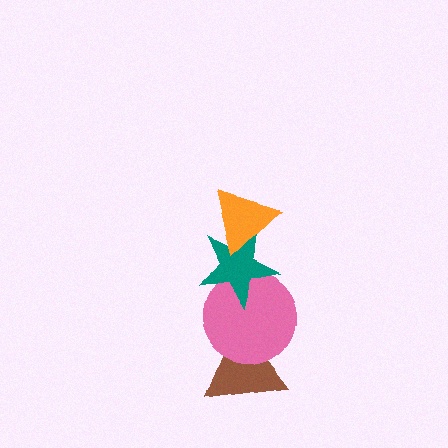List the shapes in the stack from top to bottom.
From top to bottom: the orange triangle, the teal star, the pink circle, the brown triangle.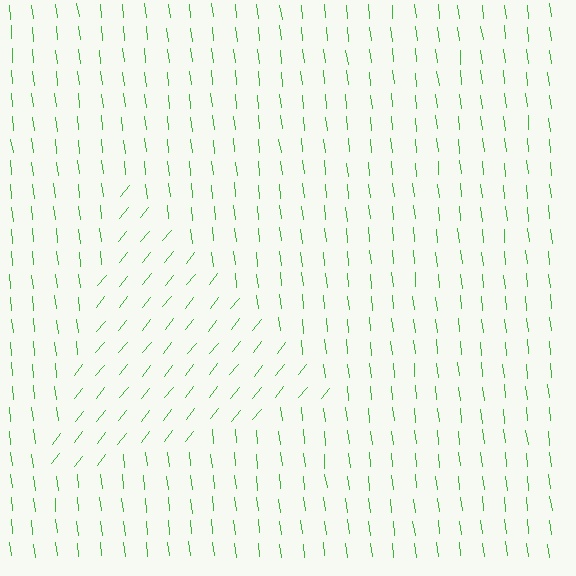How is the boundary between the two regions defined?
The boundary is defined purely by a change in line orientation (approximately 45 degrees difference). All lines are the same color and thickness.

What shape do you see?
I see a triangle.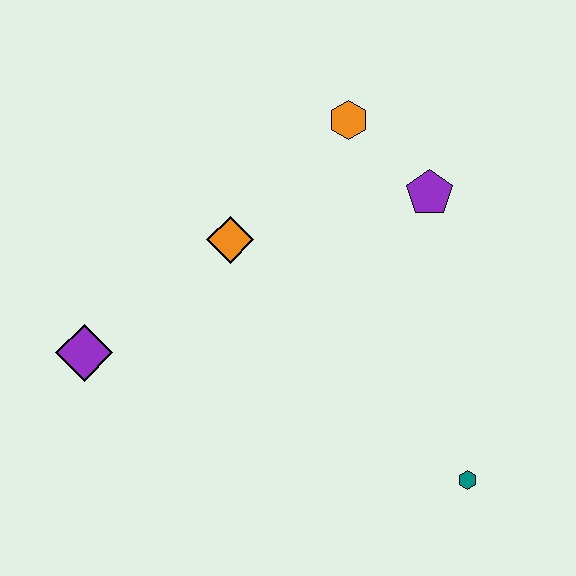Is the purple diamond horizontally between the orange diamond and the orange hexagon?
No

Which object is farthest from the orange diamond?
The teal hexagon is farthest from the orange diamond.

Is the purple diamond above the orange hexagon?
No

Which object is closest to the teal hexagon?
The purple pentagon is closest to the teal hexagon.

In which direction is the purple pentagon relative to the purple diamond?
The purple pentagon is to the right of the purple diamond.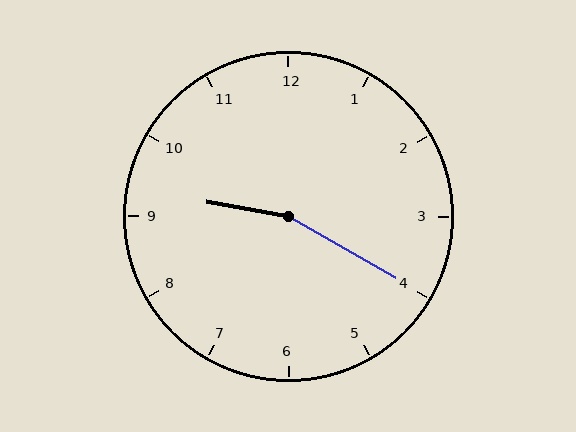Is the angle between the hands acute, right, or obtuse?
It is obtuse.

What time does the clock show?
9:20.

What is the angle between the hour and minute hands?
Approximately 160 degrees.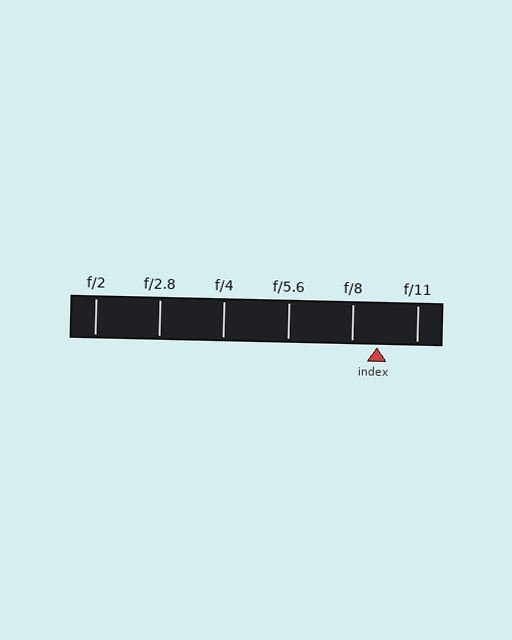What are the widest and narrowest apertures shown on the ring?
The widest aperture shown is f/2 and the narrowest is f/11.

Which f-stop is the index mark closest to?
The index mark is closest to f/8.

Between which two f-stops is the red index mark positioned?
The index mark is between f/8 and f/11.